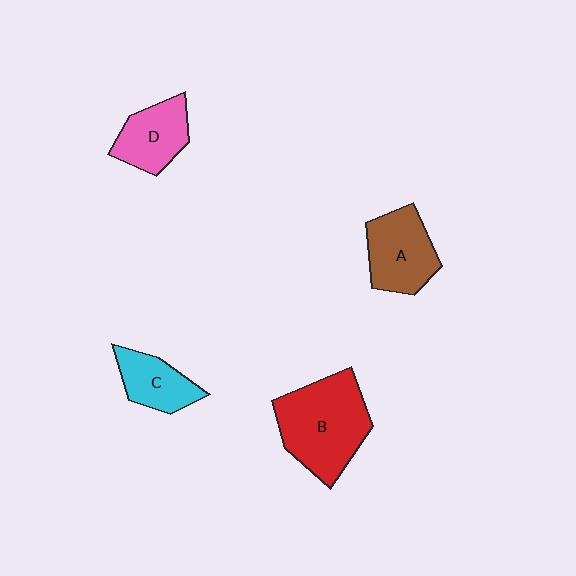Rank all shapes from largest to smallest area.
From largest to smallest: B (red), A (brown), D (pink), C (cyan).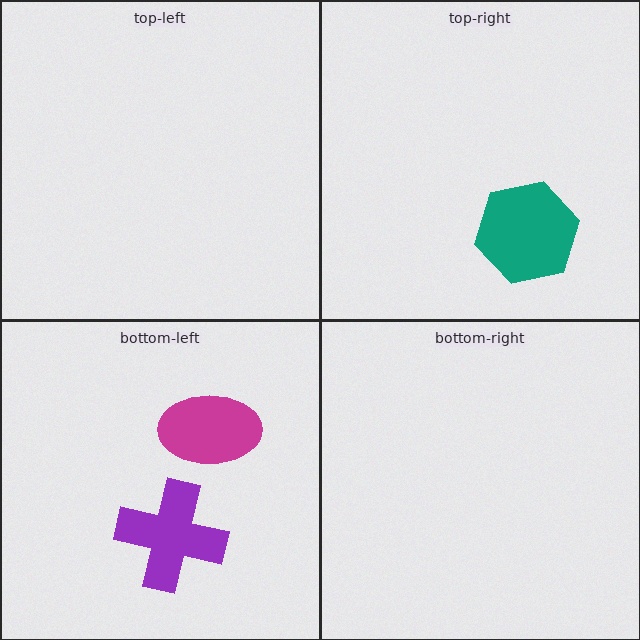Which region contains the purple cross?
The bottom-left region.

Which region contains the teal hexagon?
The top-right region.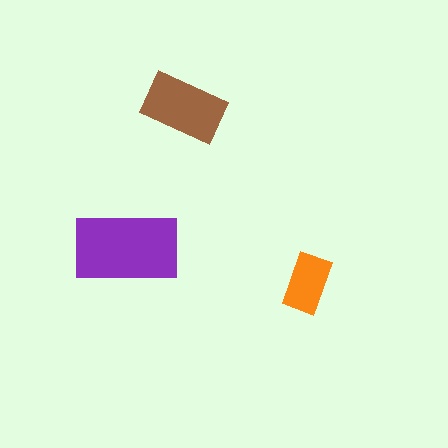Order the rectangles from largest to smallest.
the purple one, the brown one, the orange one.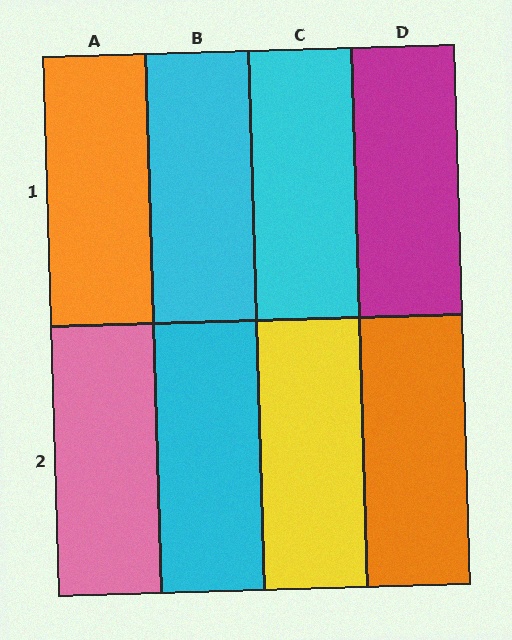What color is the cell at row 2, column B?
Cyan.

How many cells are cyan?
3 cells are cyan.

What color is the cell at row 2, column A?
Pink.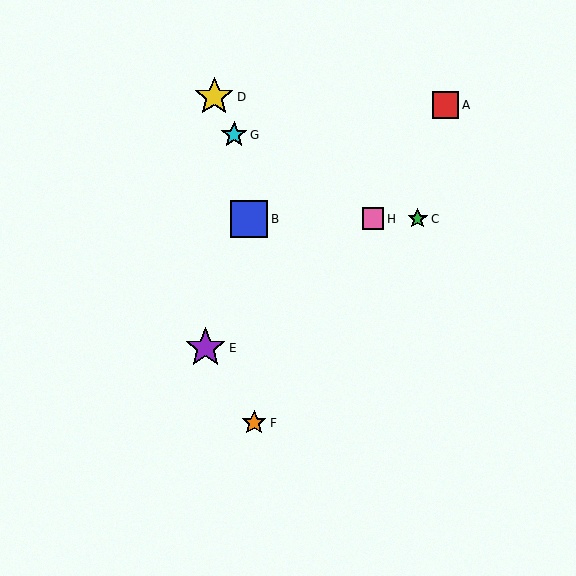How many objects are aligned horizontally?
3 objects (B, C, H) are aligned horizontally.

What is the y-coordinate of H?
Object H is at y≈219.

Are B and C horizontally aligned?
Yes, both are at y≈219.